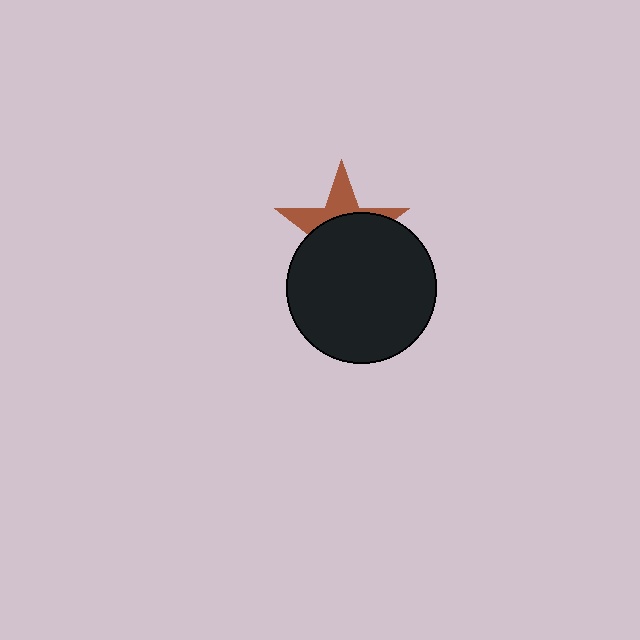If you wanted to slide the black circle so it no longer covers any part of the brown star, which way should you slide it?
Slide it down — that is the most direct way to separate the two shapes.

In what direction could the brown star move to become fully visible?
The brown star could move up. That would shift it out from behind the black circle entirely.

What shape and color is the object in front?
The object in front is a black circle.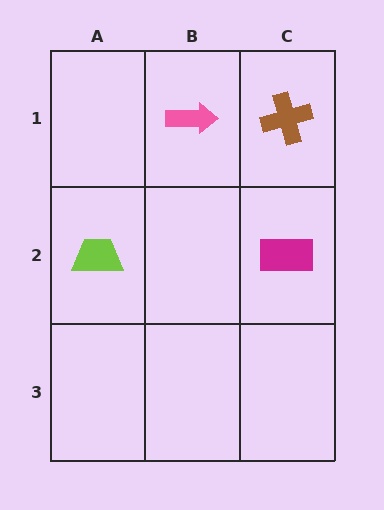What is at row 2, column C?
A magenta rectangle.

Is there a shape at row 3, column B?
No, that cell is empty.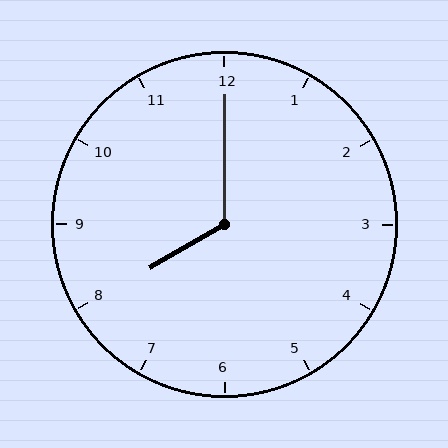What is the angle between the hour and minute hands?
Approximately 120 degrees.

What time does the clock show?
8:00.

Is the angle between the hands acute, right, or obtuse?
It is obtuse.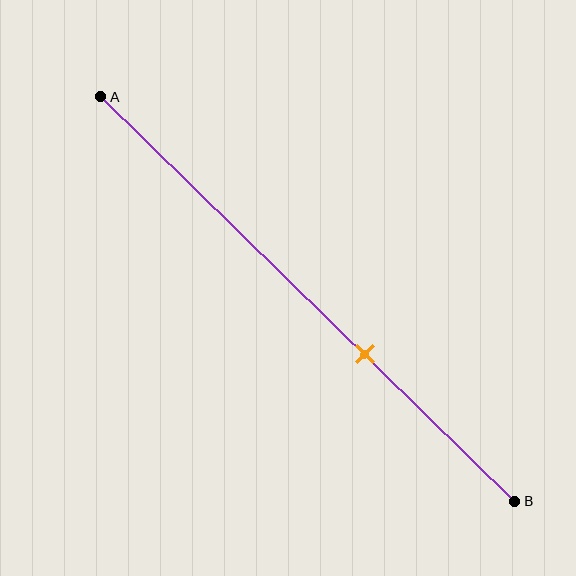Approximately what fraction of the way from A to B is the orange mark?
The orange mark is approximately 65% of the way from A to B.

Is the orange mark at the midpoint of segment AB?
No, the mark is at about 65% from A, not at the 50% midpoint.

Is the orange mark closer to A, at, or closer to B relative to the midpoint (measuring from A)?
The orange mark is closer to point B than the midpoint of segment AB.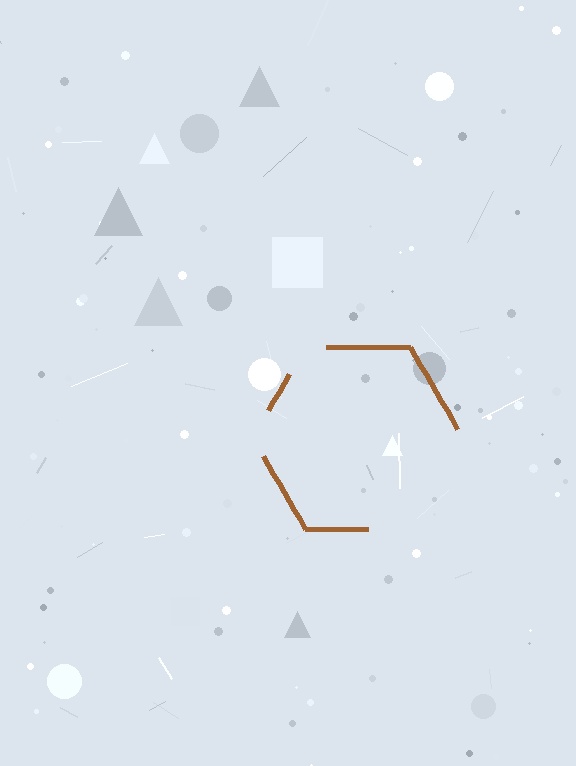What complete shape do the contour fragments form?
The contour fragments form a hexagon.